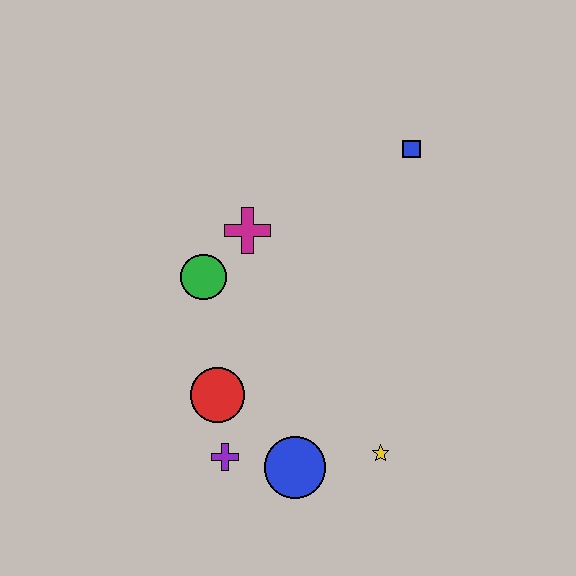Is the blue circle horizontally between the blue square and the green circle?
Yes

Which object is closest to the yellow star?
The blue circle is closest to the yellow star.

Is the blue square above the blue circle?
Yes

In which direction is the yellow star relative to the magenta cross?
The yellow star is below the magenta cross.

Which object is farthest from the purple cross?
The blue square is farthest from the purple cross.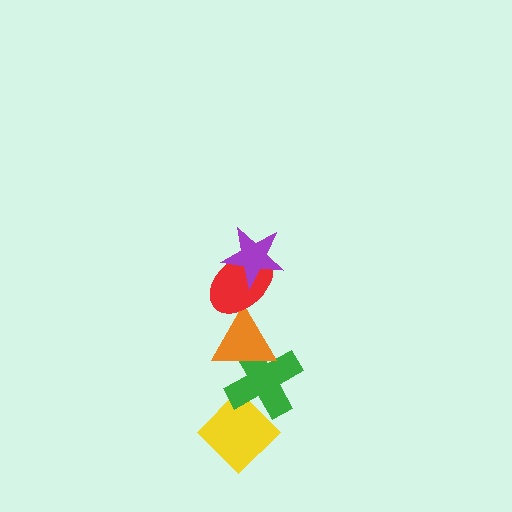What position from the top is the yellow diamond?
The yellow diamond is 5th from the top.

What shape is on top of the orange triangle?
The red ellipse is on top of the orange triangle.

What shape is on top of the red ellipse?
The purple star is on top of the red ellipse.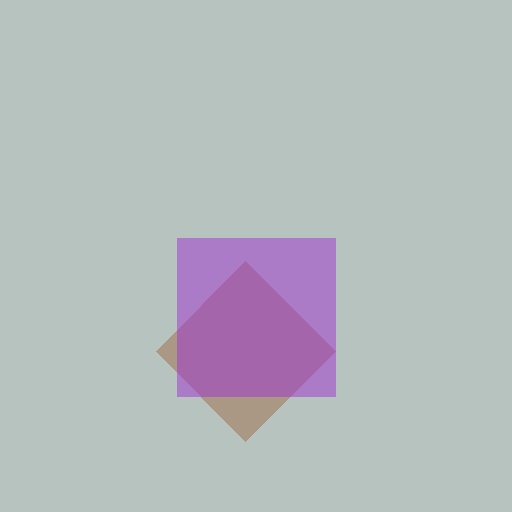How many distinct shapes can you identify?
There are 2 distinct shapes: a brown diamond, a purple square.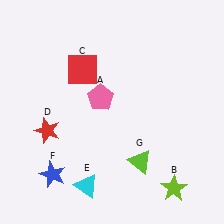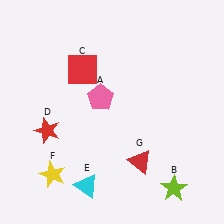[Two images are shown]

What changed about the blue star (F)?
In Image 1, F is blue. In Image 2, it changed to yellow.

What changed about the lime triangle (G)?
In Image 1, G is lime. In Image 2, it changed to red.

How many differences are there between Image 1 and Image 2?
There are 2 differences between the two images.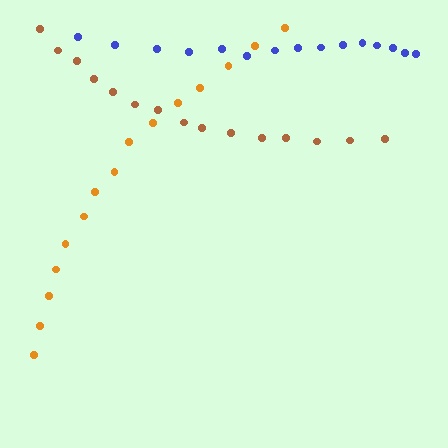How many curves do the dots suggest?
There are 3 distinct paths.